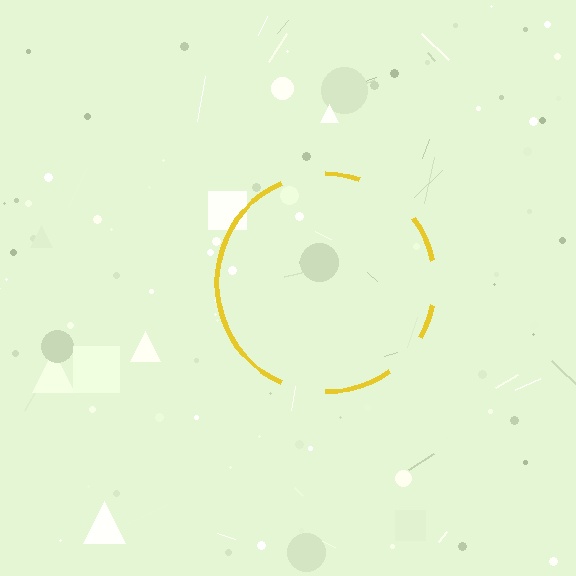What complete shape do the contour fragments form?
The contour fragments form a circle.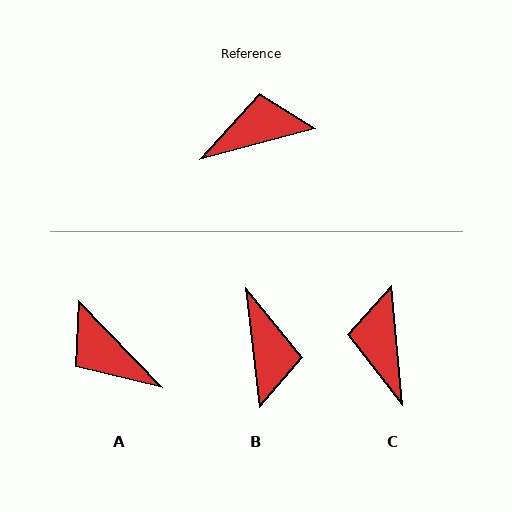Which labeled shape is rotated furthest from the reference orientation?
A, about 119 degrees away.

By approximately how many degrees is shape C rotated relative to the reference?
Approximately 80 degrees counter-clockwise.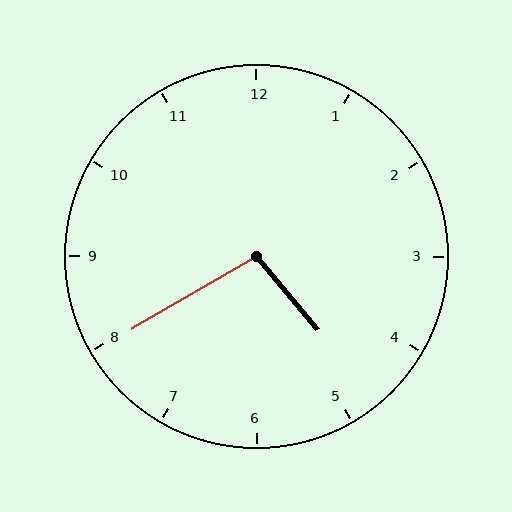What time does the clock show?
4:40.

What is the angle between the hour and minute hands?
Approximately 100 degrees.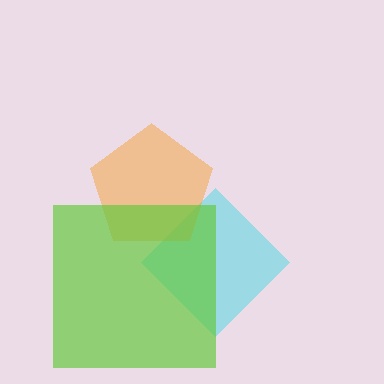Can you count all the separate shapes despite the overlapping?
Yes, there are 3 separate shapes.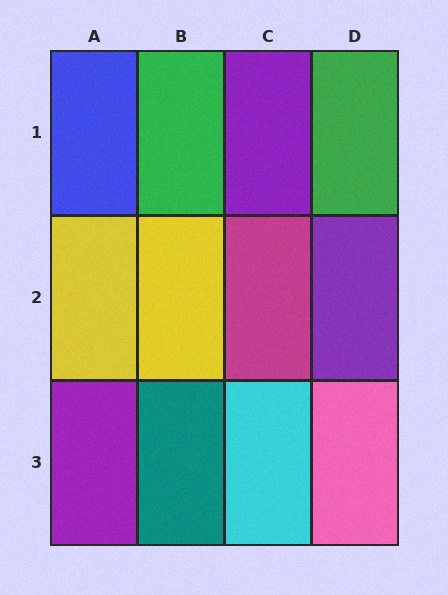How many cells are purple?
3 cells are purple.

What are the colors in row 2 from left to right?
Yellow, yellow, magenta, purple.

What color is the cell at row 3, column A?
Purple.